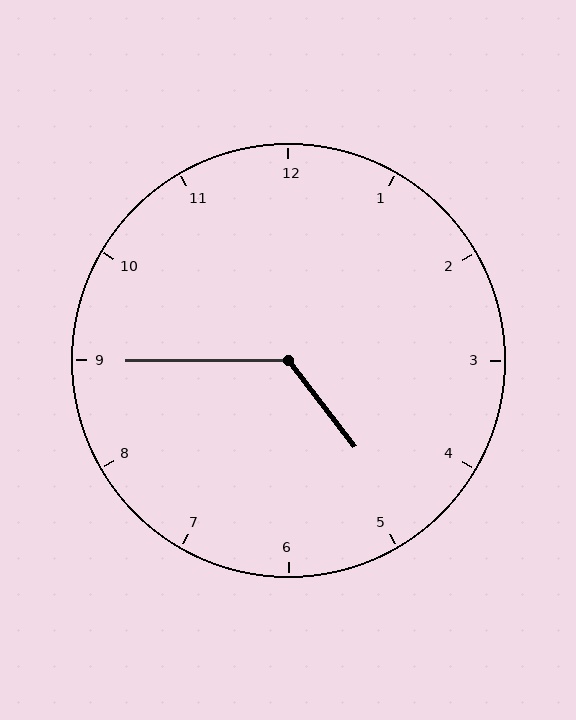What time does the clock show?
4:45.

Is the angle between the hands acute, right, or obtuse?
It is obtuse.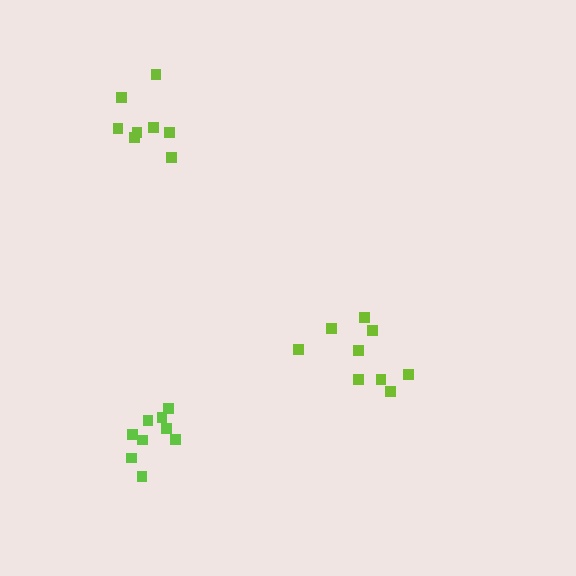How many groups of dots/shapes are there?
There are 3 groups.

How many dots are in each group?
Group 1: 9 dots, Group 2: 9 dots, Group 3: 8 dots (26 total).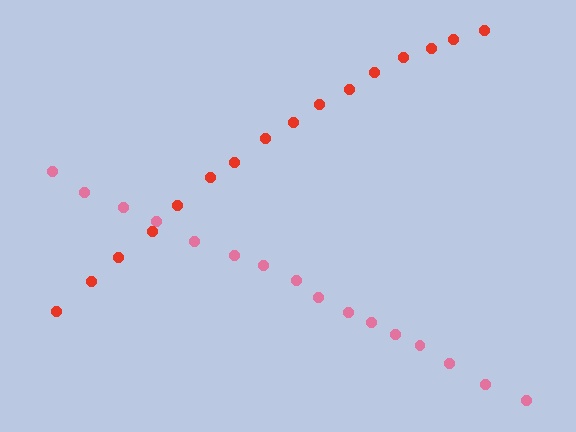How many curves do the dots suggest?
There are 2 distinct paths.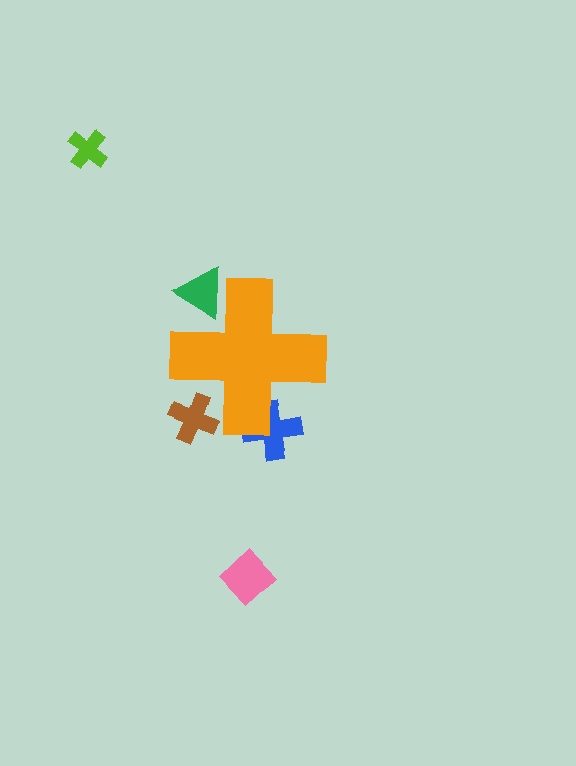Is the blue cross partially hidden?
Yes, the blue cross is partially hidden behind the orange cross.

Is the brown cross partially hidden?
Yes, the brown cross is partially hidden behind the orange cross.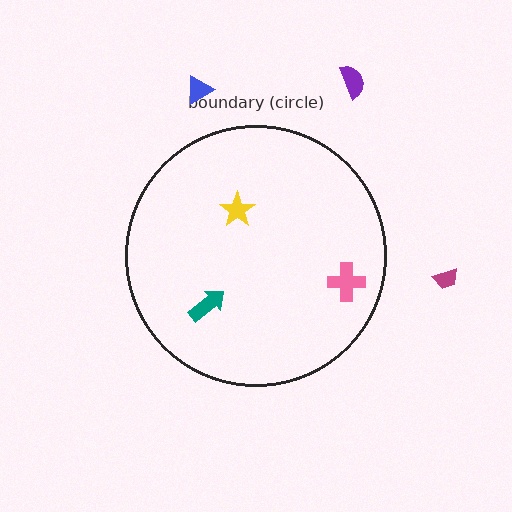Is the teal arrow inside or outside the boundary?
Inside.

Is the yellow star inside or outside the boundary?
Inside.